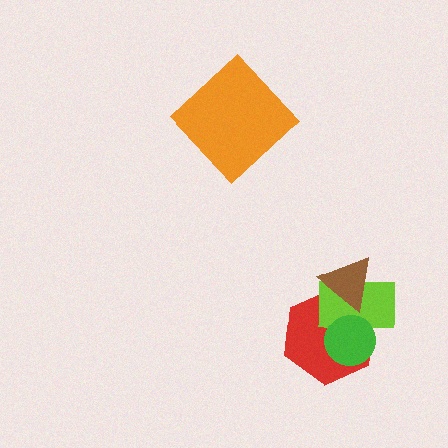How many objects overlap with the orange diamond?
0 objects overlap with the orange diamond.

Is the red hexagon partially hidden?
Yes, it is partially covered by another shape.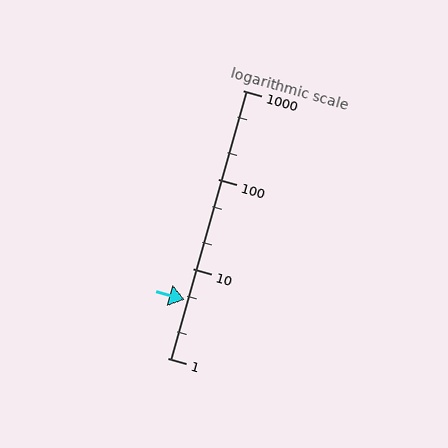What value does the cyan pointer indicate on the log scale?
The pointer indicates approximately 4.5.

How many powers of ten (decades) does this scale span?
The scale spans 3 decades, from 1 to 1000.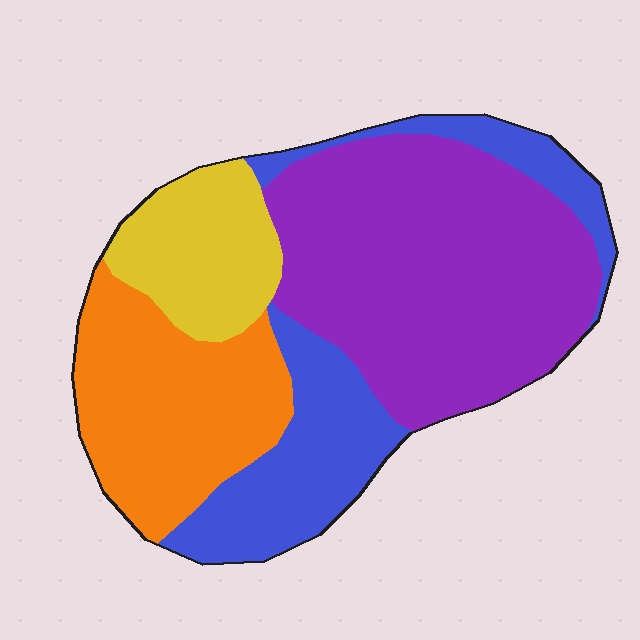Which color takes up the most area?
Purple, at roughly 40%.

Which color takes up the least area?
Yellow, at roughly 15%.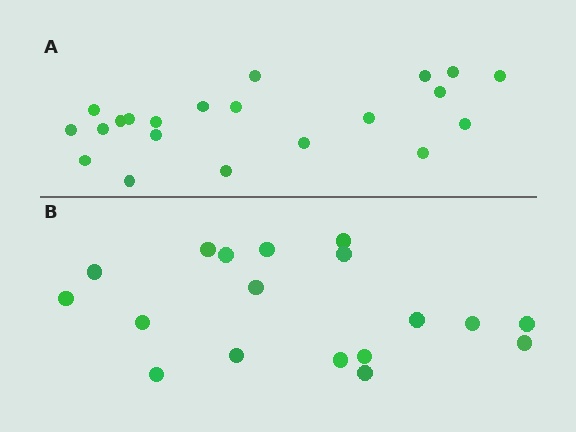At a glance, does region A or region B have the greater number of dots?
Region A (the top region) has more dots.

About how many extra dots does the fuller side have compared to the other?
Region A has just a few more — roughly 2 or 3 more dots than region B.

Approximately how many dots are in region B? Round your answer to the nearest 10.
About 20 dots. (The exact count is 18, which rounds to 20.)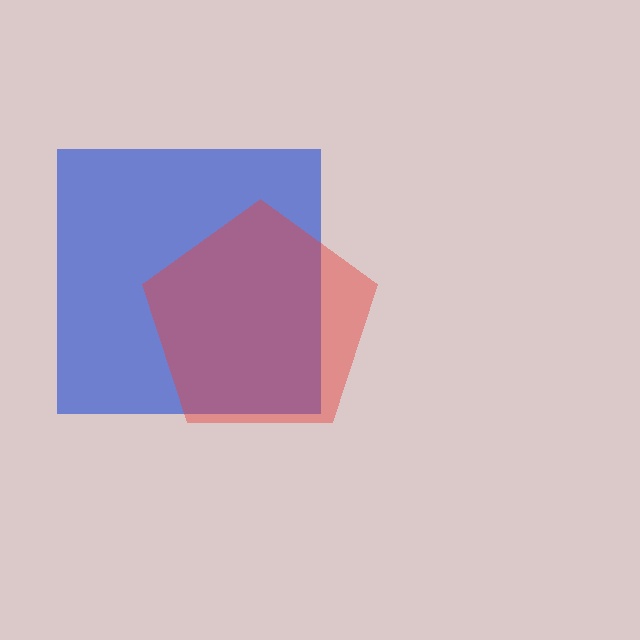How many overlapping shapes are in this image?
There are 2 overlapping shapes in the image.